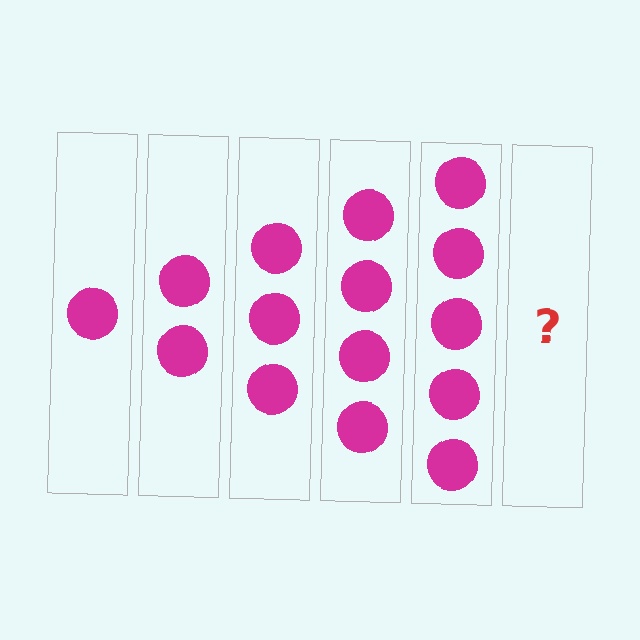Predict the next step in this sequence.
The next step is 6 circles.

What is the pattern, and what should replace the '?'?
The pattern is that each step adds one more circle. The '?' should be 6 circles.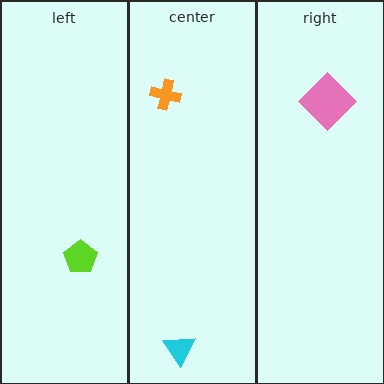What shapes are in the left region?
The lime pentagon.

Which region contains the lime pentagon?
The left region.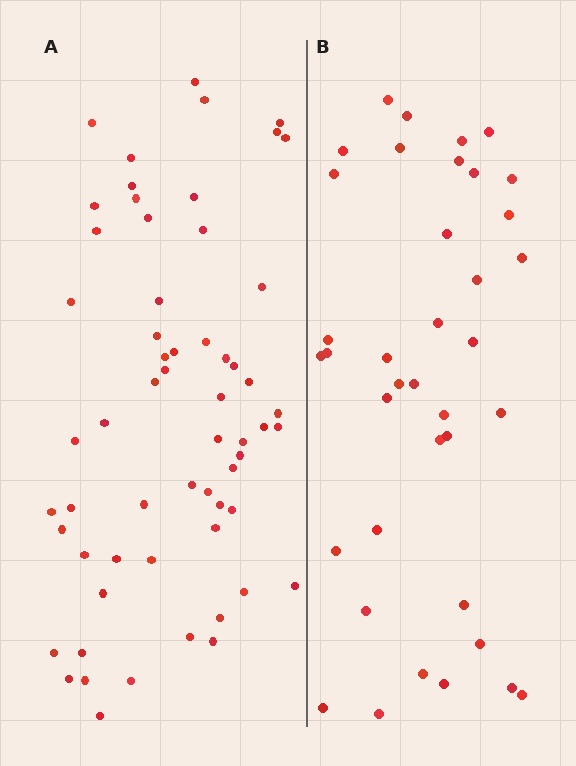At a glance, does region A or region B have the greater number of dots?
Region A (the left region) has more dots.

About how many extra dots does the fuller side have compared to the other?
Region A has approximately 20 more dots than region B.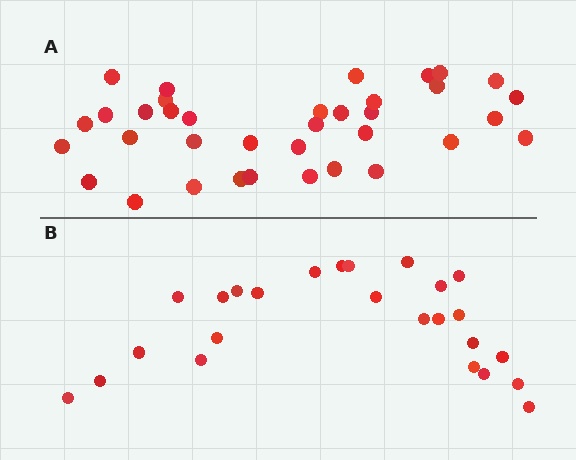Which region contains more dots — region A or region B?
Region A (the top region) has more dots.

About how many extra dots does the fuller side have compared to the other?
Region A has roughly 12 or so more dots than region B.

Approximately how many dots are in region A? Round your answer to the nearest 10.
About 40 dots. (The exact count is 36, which rounds to 40.)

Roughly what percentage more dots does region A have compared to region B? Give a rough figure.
About 45% more.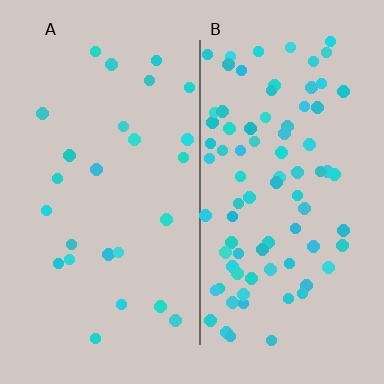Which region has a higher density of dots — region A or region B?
B (the right).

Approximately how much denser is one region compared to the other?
Approximately 3.3× — region B over region A.